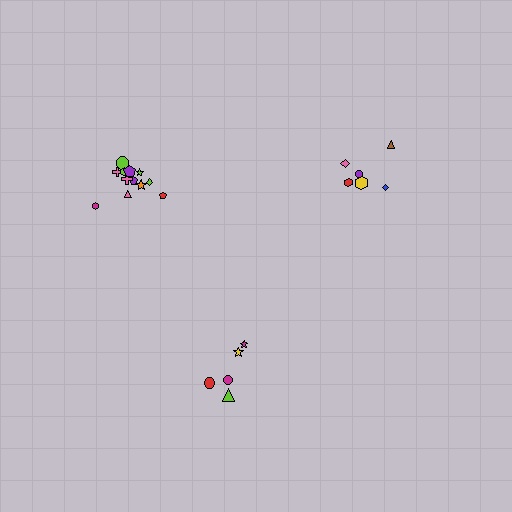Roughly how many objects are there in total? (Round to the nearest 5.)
Roughly 25 objects in total.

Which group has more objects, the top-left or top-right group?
The top-left group.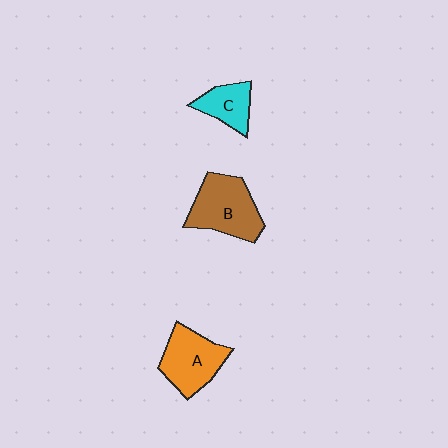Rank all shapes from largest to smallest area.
From largest to smallest: B (brown), A (orange), C (cyan).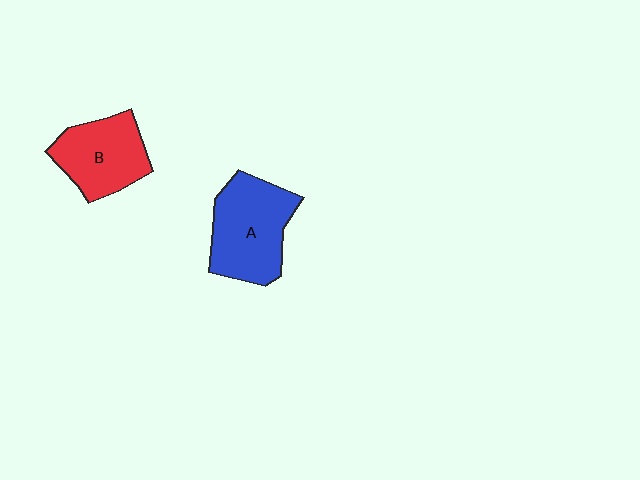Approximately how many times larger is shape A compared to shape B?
Approximately 1.2 times.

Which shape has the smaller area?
Shape B (red).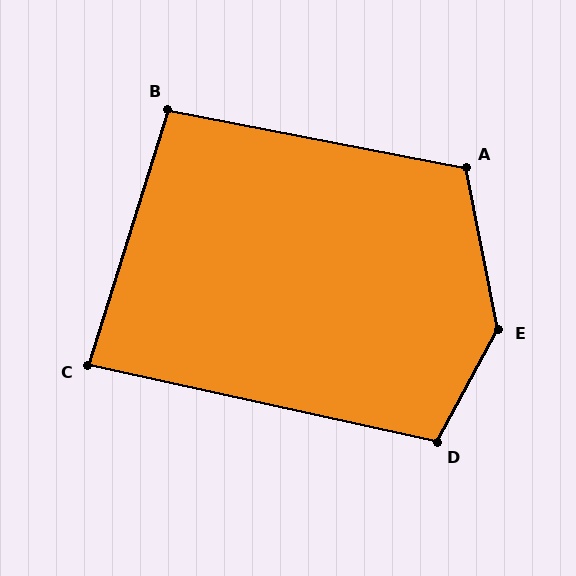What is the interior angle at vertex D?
Approximately 106 degrees (obtuse).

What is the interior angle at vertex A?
Approximately 112 degrees (obtuse).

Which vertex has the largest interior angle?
E, at approximately 140 degrees.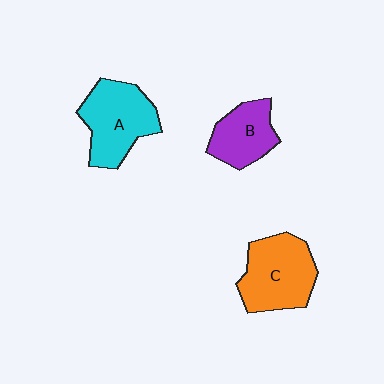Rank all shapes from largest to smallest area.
From largest to smallest: C (orange), A (cyan), B (purple).